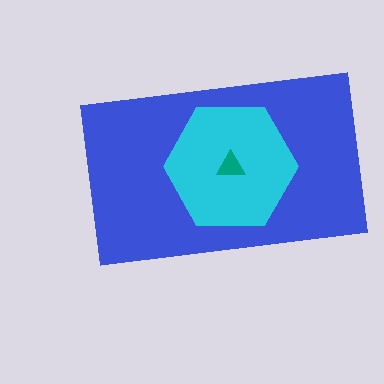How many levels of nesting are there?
3.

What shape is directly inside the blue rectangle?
The cyan hexagon.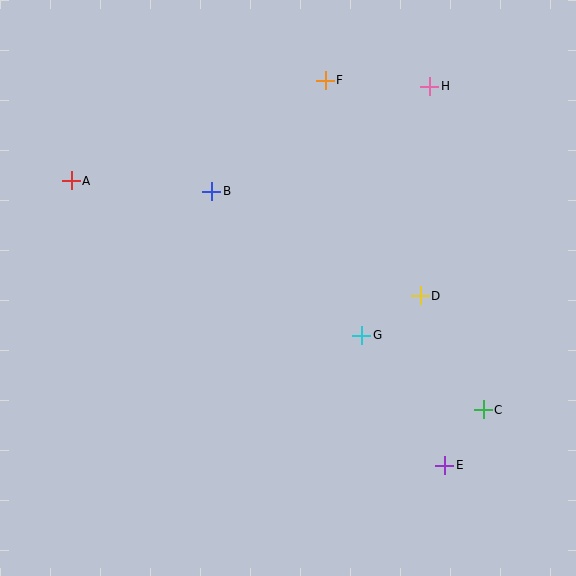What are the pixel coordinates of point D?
Point D is at (420, 296).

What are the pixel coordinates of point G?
Point G is at (362, 335).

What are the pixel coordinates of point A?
Point A is at (71, 181).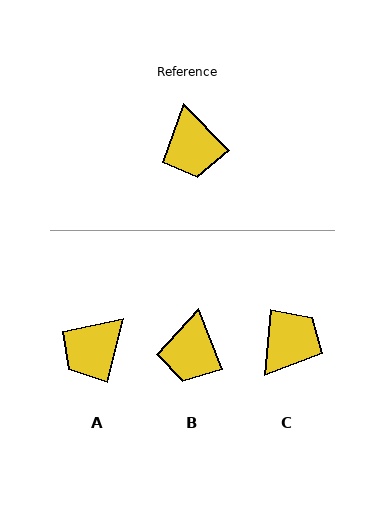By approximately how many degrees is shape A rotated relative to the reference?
Approximately 59 degrees clockwise.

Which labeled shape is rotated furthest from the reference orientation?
C, about 130 degrees away.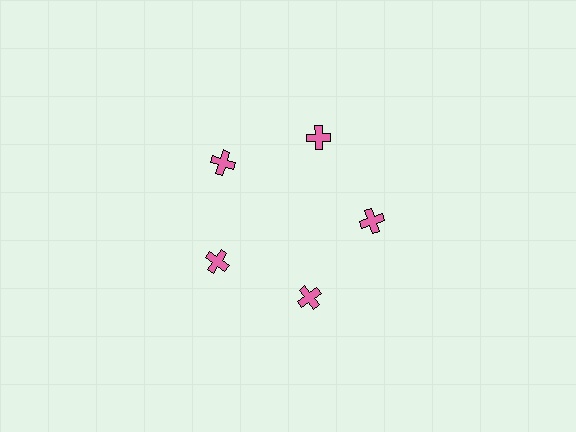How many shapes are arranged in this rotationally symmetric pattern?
There are 5 shapes, arranged in 5 groups of 1.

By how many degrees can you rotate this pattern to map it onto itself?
The pattern maps onto itself every 72 degrees of rotation.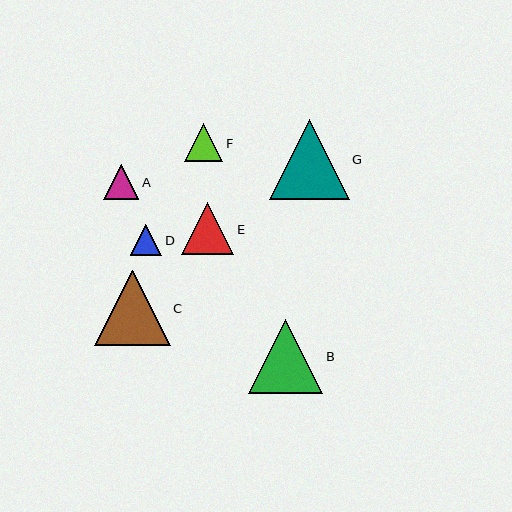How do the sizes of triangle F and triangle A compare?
Triangle F and triangle A are approximately the same size.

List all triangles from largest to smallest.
From largest to smallest: G, C, B, E, F, A, D.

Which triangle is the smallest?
Triangle D is the smallest with a size of approximately 32 pixels.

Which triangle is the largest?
Triangle G is the largest with a size of approximately 80 pixels.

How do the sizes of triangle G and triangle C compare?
Triangle G and triangle C are approximately the same size.